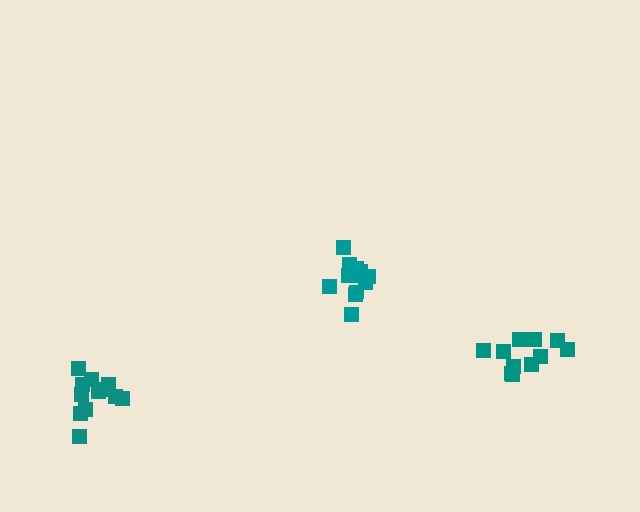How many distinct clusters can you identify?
There are 3 distinct clusters.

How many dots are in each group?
Group 1: 13 dots, Group 2: 12 dots, Group 3: 11 dots (36 total).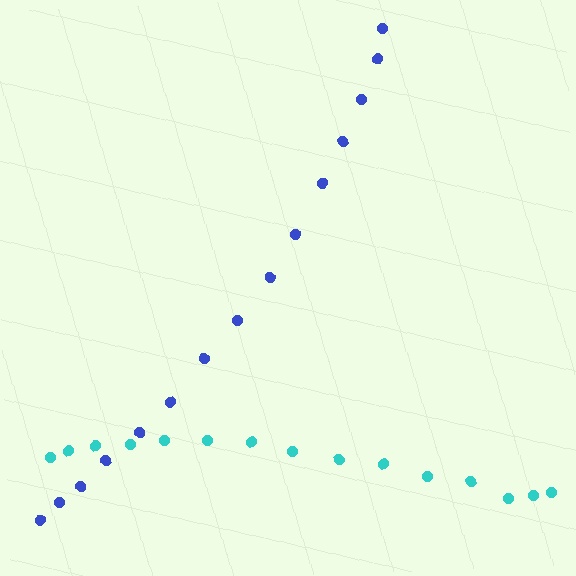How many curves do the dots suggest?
There are 2 distinct paths.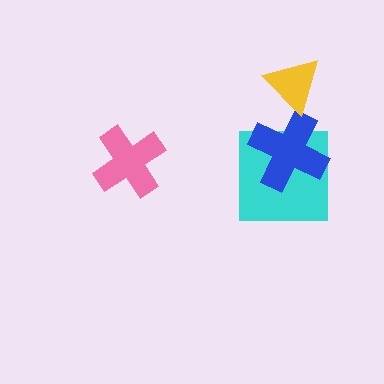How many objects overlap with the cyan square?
1 object overlaps with the cyan square.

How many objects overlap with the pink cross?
0 objects overlap with the pink cross.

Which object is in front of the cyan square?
The blue cross is in front of the cyan square.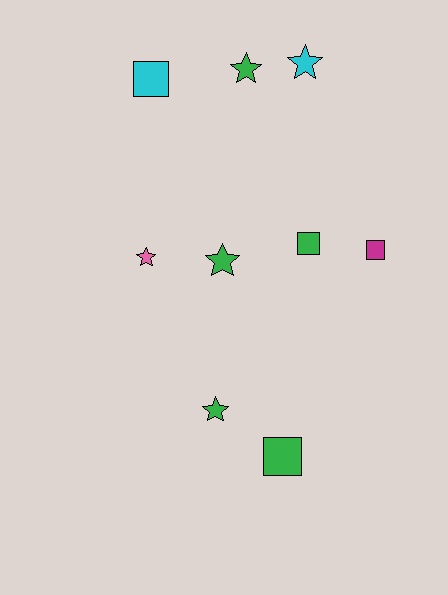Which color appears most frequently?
Green, with 5 objects.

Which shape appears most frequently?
Star, with 5 objects.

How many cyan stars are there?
There is 1 cyan star.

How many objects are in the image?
There are 9 objects.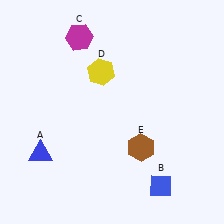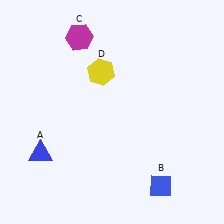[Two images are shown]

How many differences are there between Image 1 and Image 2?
There is 1 difference between the two images.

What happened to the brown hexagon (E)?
The brown hexagon (E) was removed in Image 2. It was in the bottom-right area of Image 1.